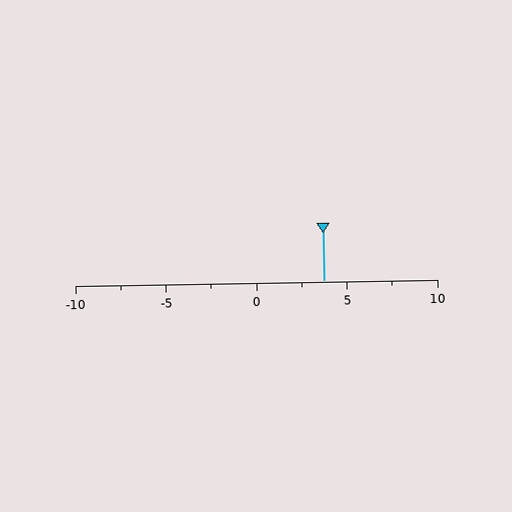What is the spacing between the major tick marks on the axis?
The major ticks are spaced 5 apart.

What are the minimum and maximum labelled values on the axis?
The axis runs from -10 to 10.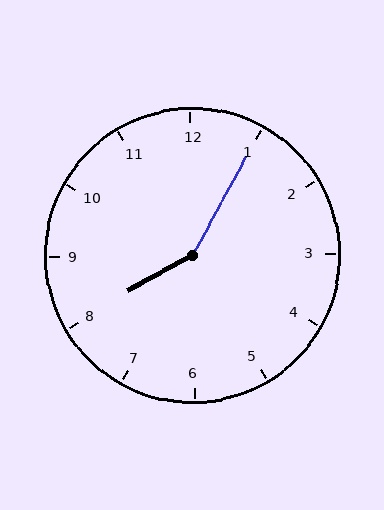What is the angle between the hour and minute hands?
Approximately 148 degrees.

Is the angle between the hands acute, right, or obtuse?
It is obtuse.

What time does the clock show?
8:05.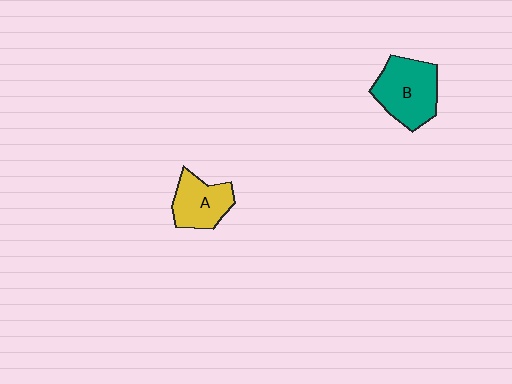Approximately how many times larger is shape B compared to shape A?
Approximately 1.3 times.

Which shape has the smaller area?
Shape A (yellow).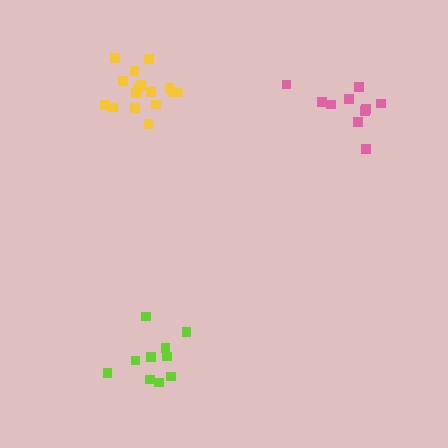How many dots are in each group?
Group 1: 16 dots, Group 2: 10 dots, Group 3: 10 dots (36 total).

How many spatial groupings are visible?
There are 3 spatial groupings.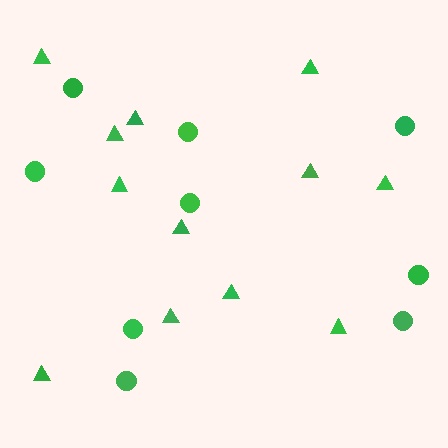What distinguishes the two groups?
There are 2 groups: one group of circles (9) and one group of triangles (12).